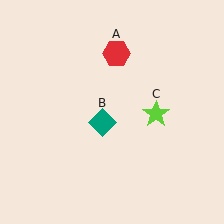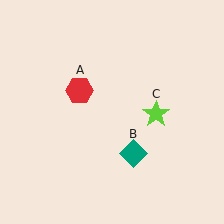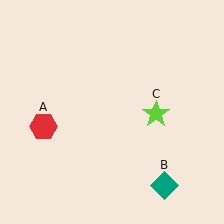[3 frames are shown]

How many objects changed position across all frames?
2 objects changed position: red hexagon (object A), teal diamond (object B).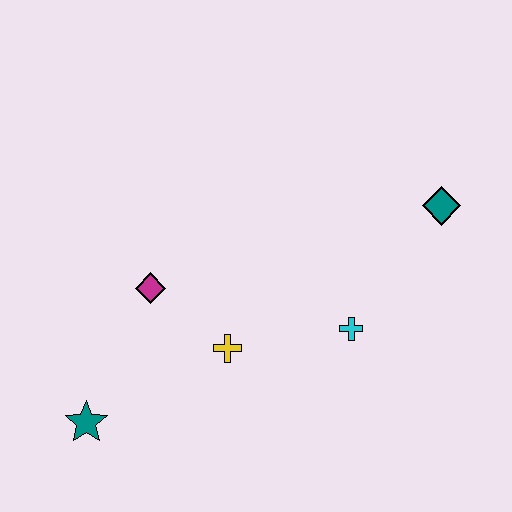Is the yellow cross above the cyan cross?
No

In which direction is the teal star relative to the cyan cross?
The teal star is to the left of the cyan cross.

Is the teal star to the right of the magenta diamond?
No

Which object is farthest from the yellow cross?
The teal diamond is farthest from the yellow cross.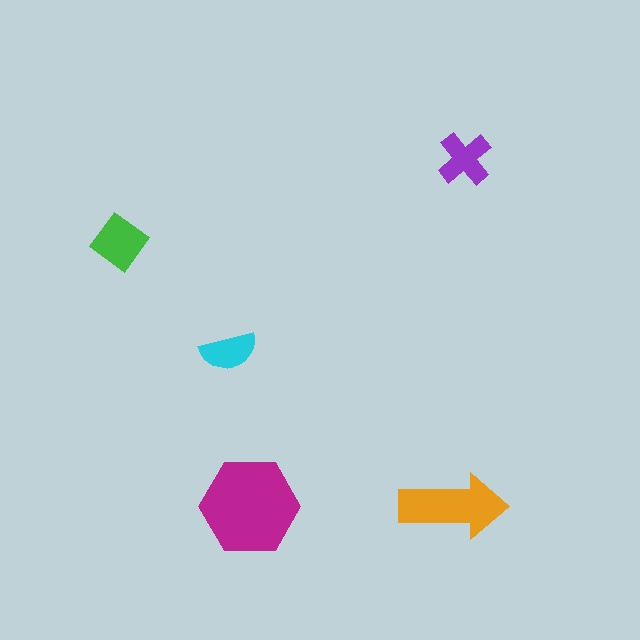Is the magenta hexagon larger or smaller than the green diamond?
Larger.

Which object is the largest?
The magenta hexagon.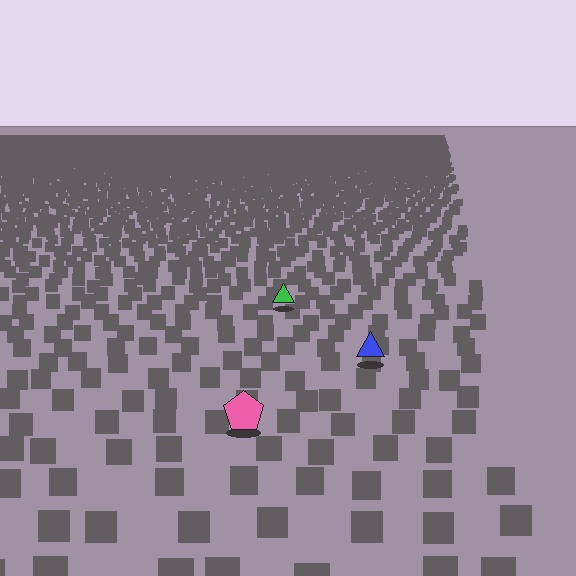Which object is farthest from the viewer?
The green triangle is farthest from the viewer. It appears smaller and the ground texture around it is denser.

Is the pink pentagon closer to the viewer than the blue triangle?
Yes. The pink pentagon is closer — you can tell from the texture gradient: the ground texture is coarser near it.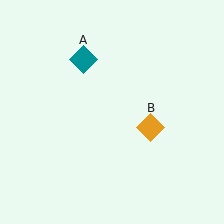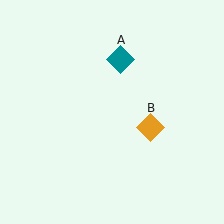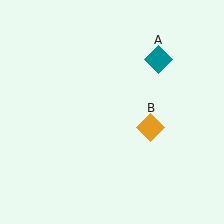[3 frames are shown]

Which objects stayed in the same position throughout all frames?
Orange diamond (object B) remained stationary.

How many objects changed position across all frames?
1 object changed position: teal diamond (object A).